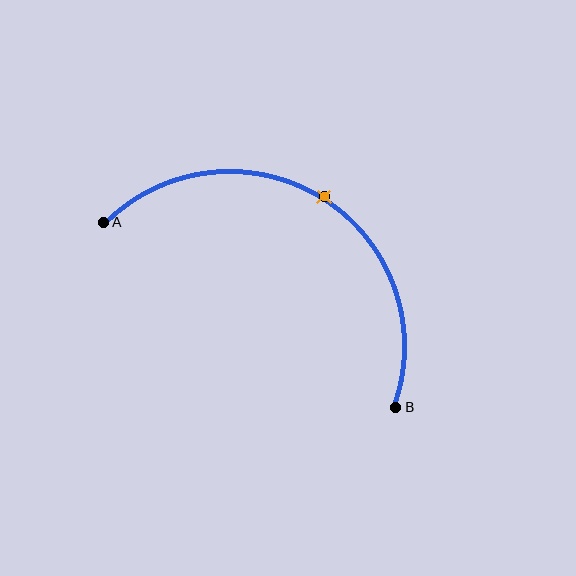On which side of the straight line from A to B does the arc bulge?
The arc bulges above the straight line connecting A and B.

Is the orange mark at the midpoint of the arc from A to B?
Yes. The orange mark lies on the arc at equal arc-length from both A and B — it is the arc midpoint.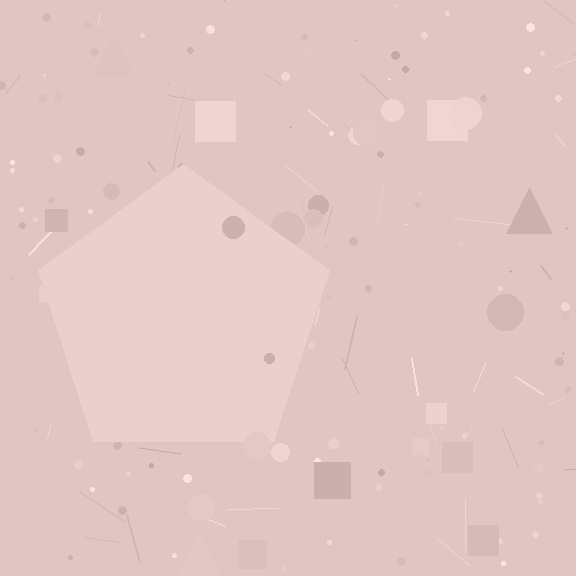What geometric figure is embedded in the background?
A pentagon is embedded in the background.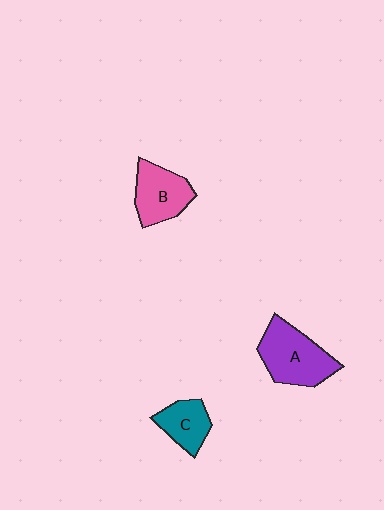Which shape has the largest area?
Shape A (purple).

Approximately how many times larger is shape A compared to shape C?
Approximately 1.7 times.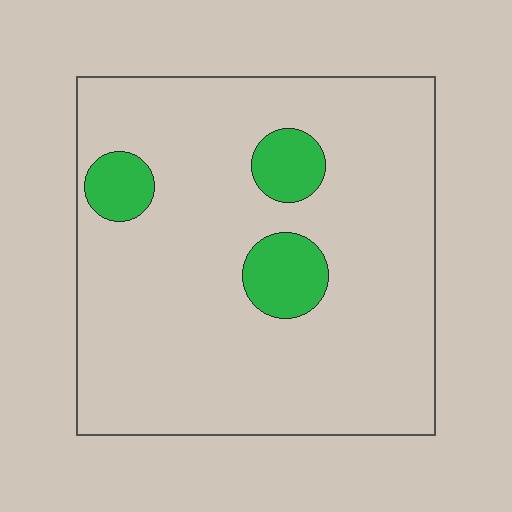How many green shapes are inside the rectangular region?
3.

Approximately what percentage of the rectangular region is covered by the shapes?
Approximately 10%.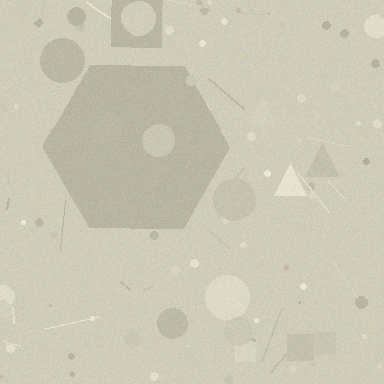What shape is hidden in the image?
A hexagon is hidden in the image.